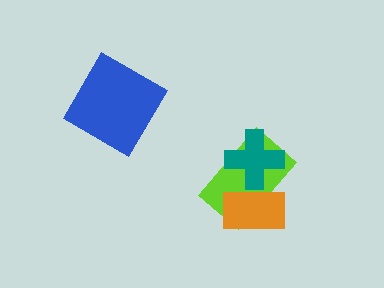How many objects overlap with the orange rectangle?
2 objects overlap with the orange rectangle.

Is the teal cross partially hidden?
No, no other shape covers it.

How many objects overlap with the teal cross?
2 objects overlap with the teal cross.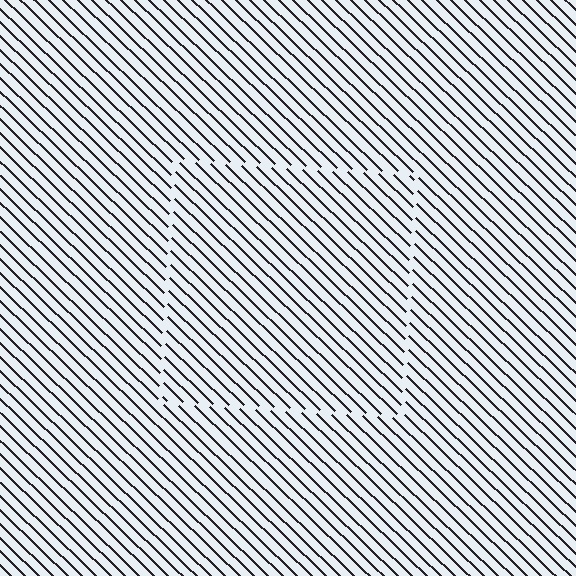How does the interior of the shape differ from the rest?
The interior of the shape contains the same grating, shifted by half a period — the contour is defined by the phase discontinuity where line-ends from the inner and outer gratings abut.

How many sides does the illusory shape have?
4 sides — the line-ends trace a square.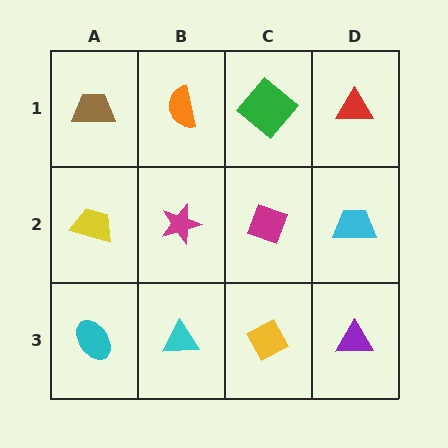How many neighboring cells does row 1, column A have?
2.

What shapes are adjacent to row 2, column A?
A brown trapezoid (row 1, column A), a cyan ellipse (row 3, column A), a magenta star (row 2, column B).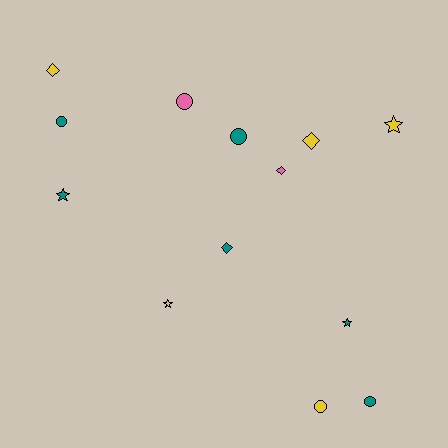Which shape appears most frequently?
Circle, with 5 objects.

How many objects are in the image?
There are 13 objects.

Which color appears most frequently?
Teal, with 6 objects.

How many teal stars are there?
There are 2 teal stars.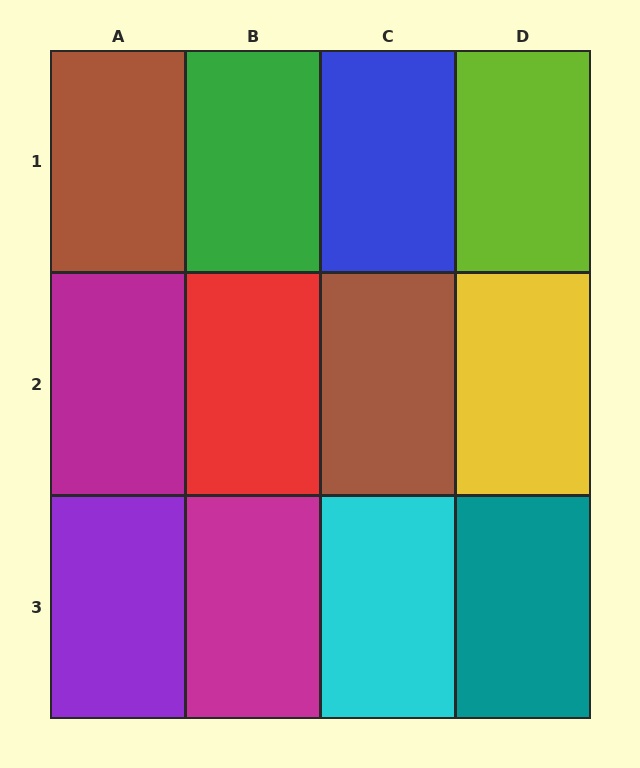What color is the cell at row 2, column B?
Red.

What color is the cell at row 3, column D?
Teal.